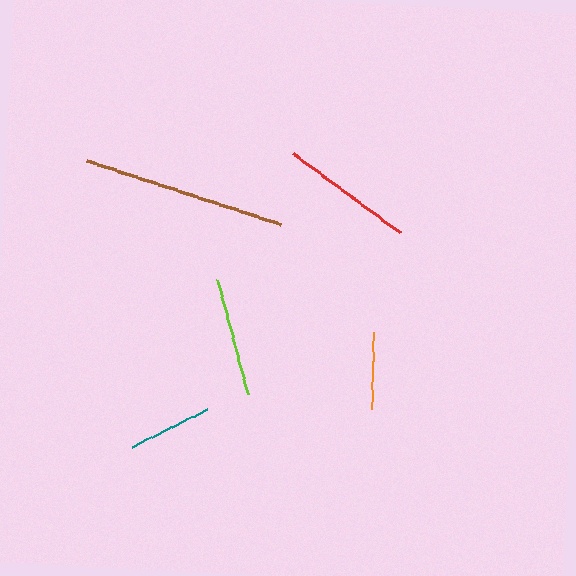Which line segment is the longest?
The brown line is the longest at approximately 204 pixels.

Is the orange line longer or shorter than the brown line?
The brown line is longer than the orange line.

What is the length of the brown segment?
The brown segment is approximately 204 pixels long.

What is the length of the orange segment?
The orange segment is approximately 77 pixels long.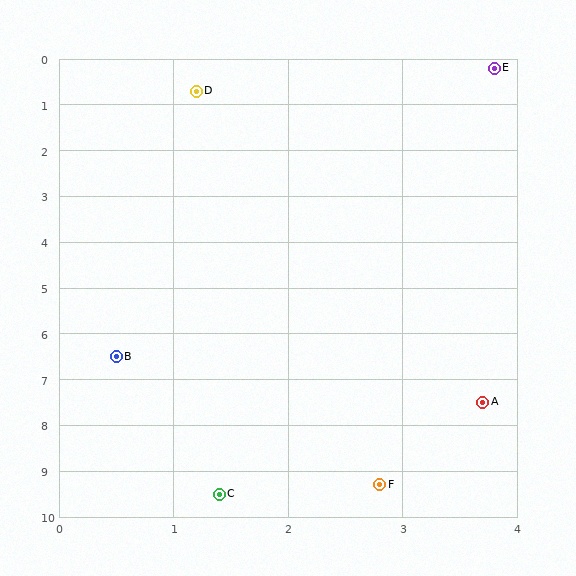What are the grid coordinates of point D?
Point D is at approximately (1.2, 0.7).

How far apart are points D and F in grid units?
Points D and F are about 8.7 grid units apart.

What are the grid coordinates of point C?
Point C is at approximately (1.4, 9.5).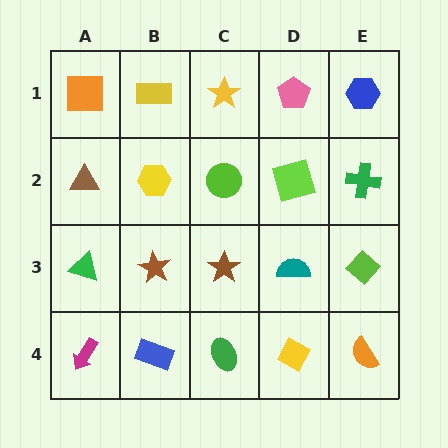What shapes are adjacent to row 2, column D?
A pink pentagon (row 1, column D), a teal semicircle (row 3, column D), a lime circle (row 2, column C), a green cross (row 2, column E).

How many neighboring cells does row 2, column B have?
4.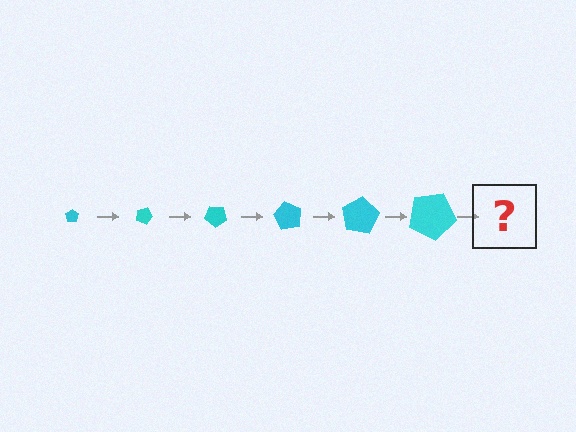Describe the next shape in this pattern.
It should be a pentagon, larger than the previous one and rotated 120 degrees from the start.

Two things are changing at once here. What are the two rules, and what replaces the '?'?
The two rules are that the pentagon grows larger each step and it rotates 20 degrees each step. The '?' should be a pentagon, larger than the previous one and rotated 120 degrees from the start.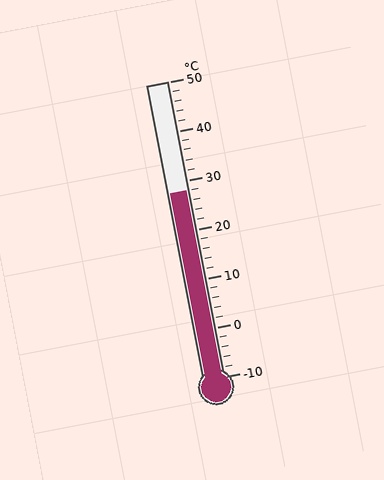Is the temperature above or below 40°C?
The temperature is below 40°C.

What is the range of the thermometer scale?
The thermometer scale ranges from -10°C to 50°C.